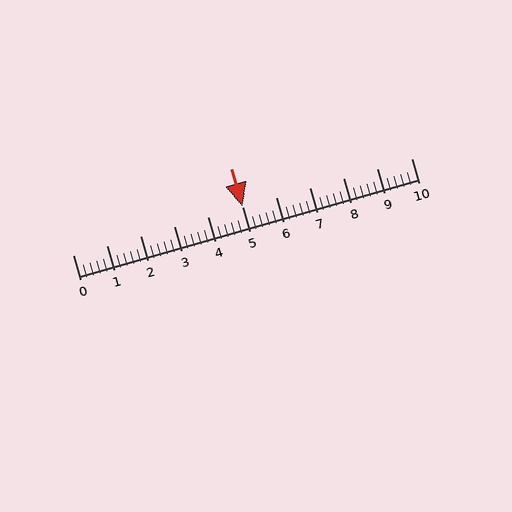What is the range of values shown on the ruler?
The ruler shows values from 0 to 10.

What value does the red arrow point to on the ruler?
The red arrow points to approximately 5.0.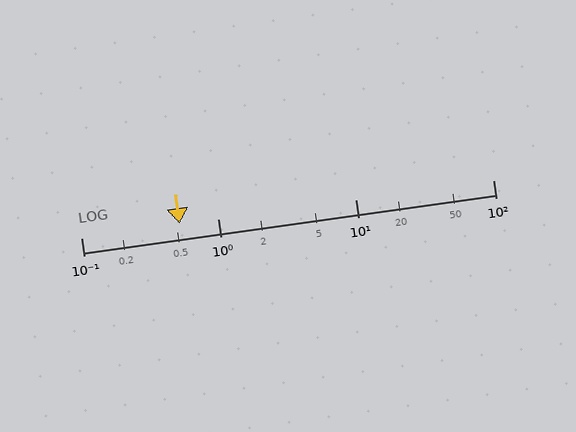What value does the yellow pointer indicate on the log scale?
The pointer indicates approximately 0.52.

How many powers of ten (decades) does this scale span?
The scale spans 3 decades, from 0.1 to 100.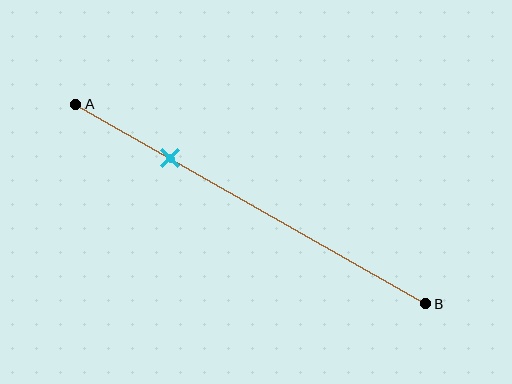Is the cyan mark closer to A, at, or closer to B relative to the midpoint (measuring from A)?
The cyan mark is closer to point A than the midpoint of segment AB.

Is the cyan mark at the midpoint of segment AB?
No, the mark is at about 25% from A, not at the 50% midpoint.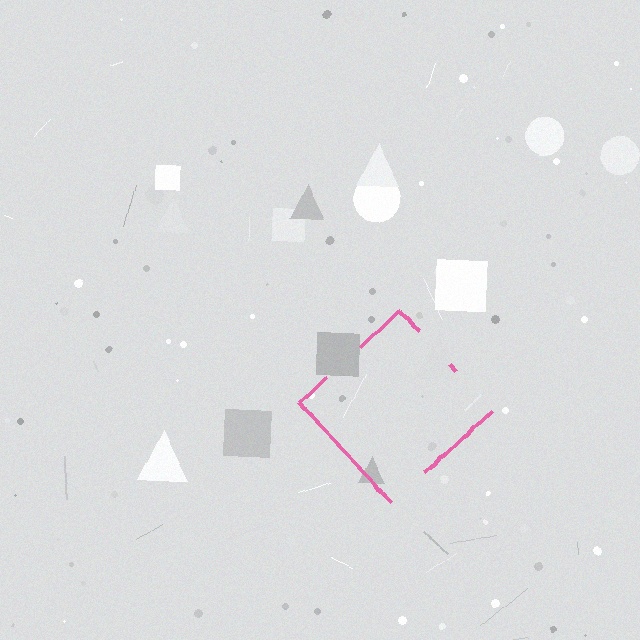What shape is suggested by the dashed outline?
The dashed outline suggests a diamond.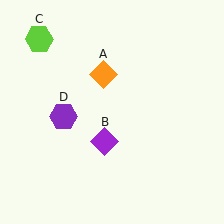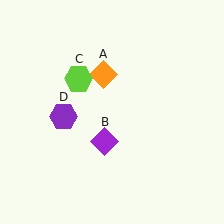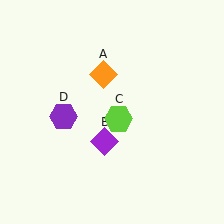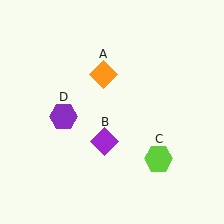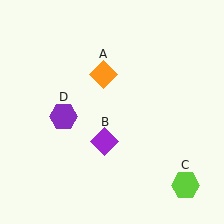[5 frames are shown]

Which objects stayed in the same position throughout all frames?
Orange diamond (object A) and purple diamond (object B) and purple hexagon (object D) remained stationary.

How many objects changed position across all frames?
1 object changed position: lime hexagon (object C).